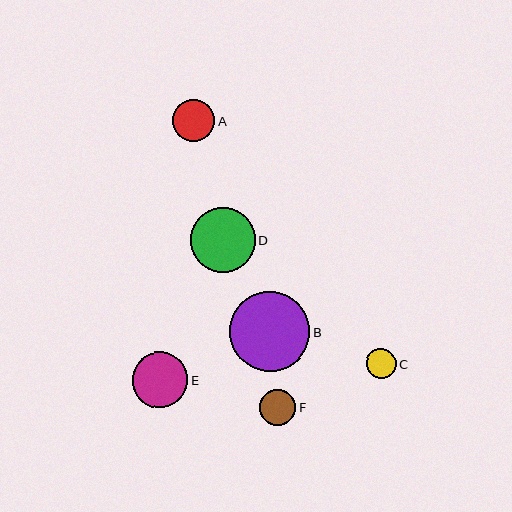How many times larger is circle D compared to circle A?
Circle D is approximately 1.5 times the size of circle A.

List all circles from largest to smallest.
From largest to smallest: B, D, E, A, F, C.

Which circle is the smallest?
Circle C is the smallest with a size of approximately 30 pixels.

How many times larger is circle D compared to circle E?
Circle D is approximately 1.2 times the size of circle E.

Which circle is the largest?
Circle B is the largest with a size of approximately 81 pixels.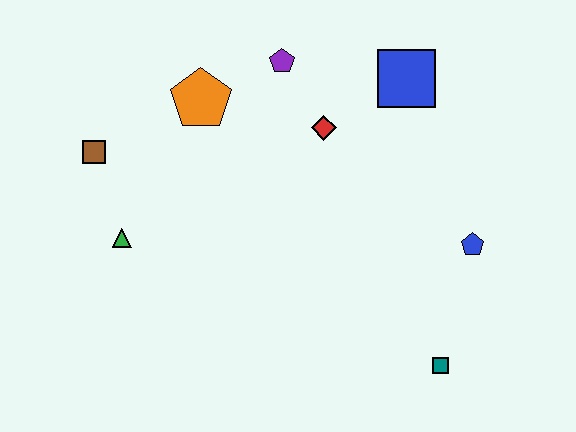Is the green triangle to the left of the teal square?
Yes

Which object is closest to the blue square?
The red diamond is closest to the blue square.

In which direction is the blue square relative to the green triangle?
The blue square is to the right of the green triangle.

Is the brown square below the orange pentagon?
Yes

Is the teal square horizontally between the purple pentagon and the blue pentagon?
Yes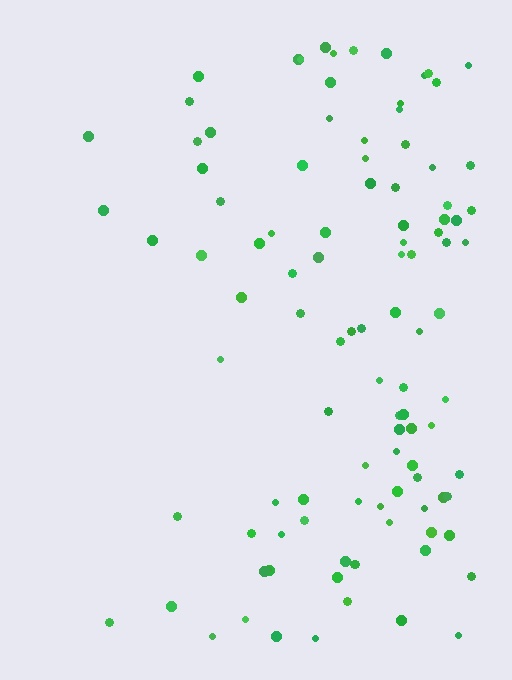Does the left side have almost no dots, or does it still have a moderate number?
Still a moderate number, just noticeably fewer than the right.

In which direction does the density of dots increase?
From left to right, with the right side densest.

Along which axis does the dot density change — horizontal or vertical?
Horizontal.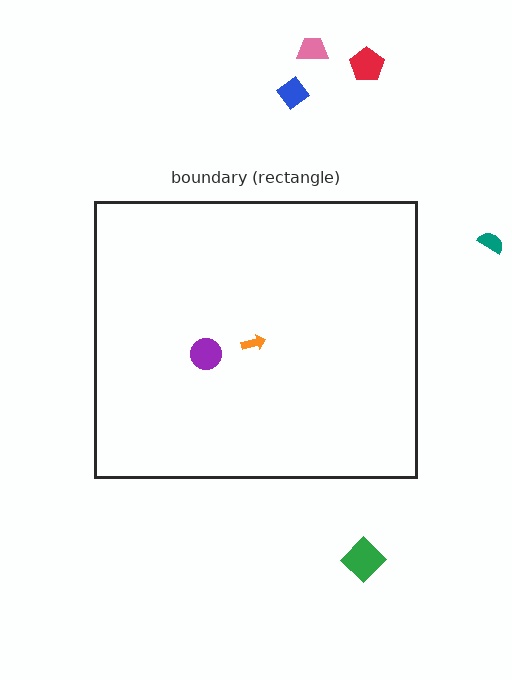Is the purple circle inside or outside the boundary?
Inside.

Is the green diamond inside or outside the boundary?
Outside.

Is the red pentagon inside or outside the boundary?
Outside.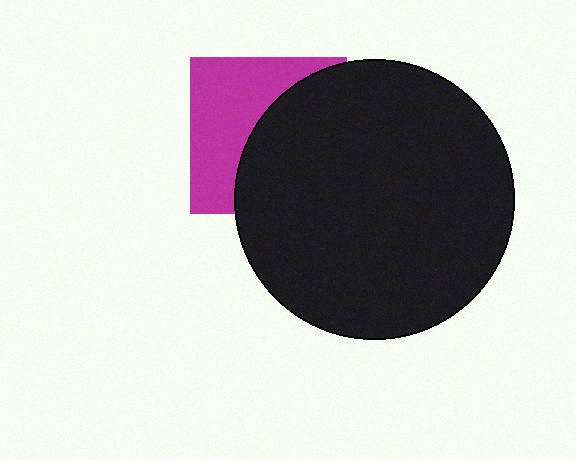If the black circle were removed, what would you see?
You would see the complete magenta square.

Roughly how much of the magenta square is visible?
About half of it is visible (roughly 46%).